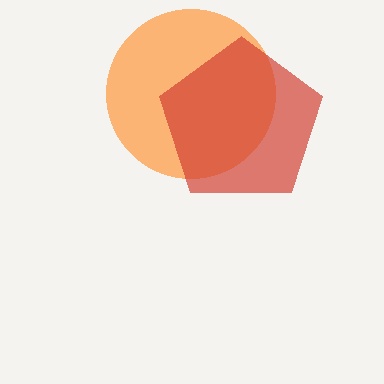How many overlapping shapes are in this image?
There are 2 overlapping shapes in the image.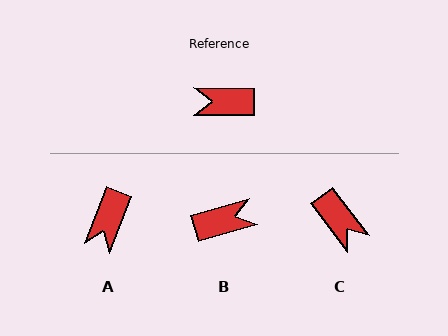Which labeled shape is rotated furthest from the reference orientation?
B, about 163 degrees away.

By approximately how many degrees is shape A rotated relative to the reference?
Approximately 70 degrees counter-clockwise.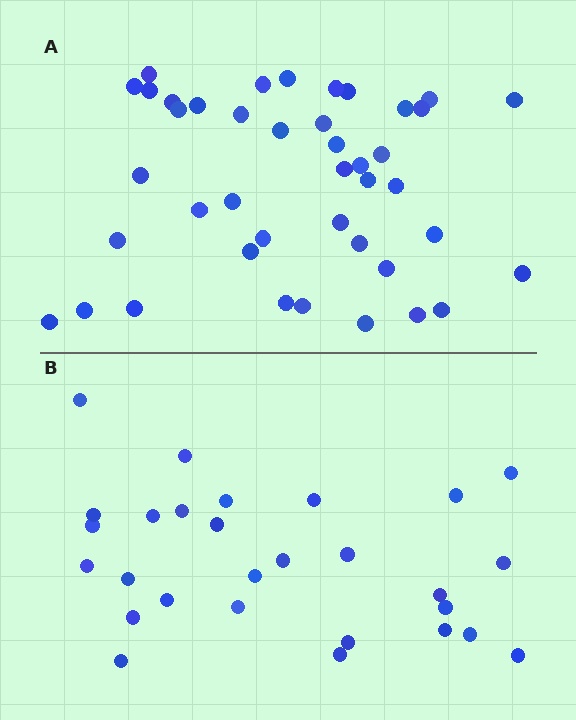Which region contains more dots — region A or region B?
Region A (the top region) has more dots.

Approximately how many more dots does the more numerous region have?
Region A has approximately 15 more dots than region B.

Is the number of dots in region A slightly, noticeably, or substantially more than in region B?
Region A has substantially more. The ratio is roughly 1.5 to 1.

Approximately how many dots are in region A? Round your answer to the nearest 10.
About 40 dots. (The exact count is 42, which rounds to 40.)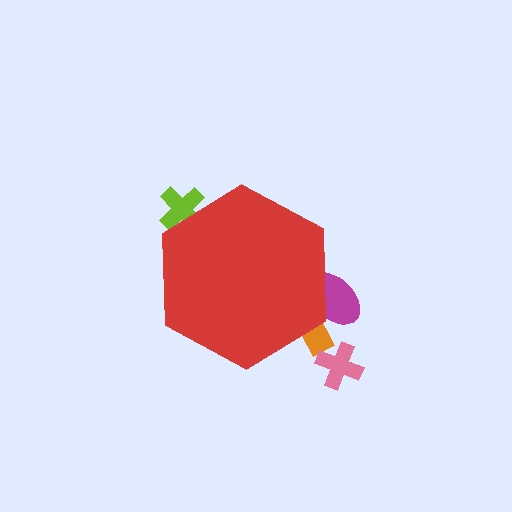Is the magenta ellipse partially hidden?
Yes, the magenta ellipse is partially hidden behind the red hexagon.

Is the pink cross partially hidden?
No, the pink cross is fully visible.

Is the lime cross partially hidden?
Yes, the lime cross is partially hidden behind the red hexagon.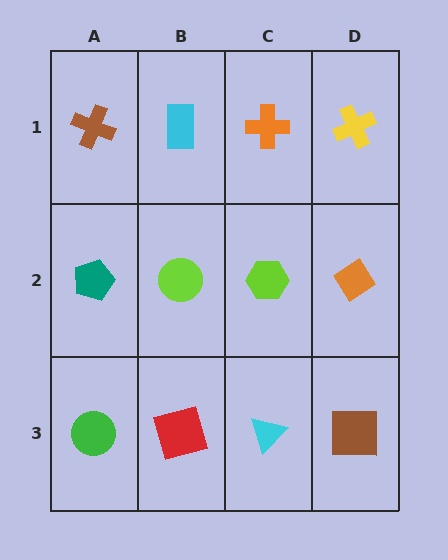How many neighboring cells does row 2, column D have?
3.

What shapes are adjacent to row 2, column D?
A yellow cross (row 1, column D), a brown square (row 3, column D), a lime hexagon (row 2, column C).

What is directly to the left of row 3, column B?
A green circle.